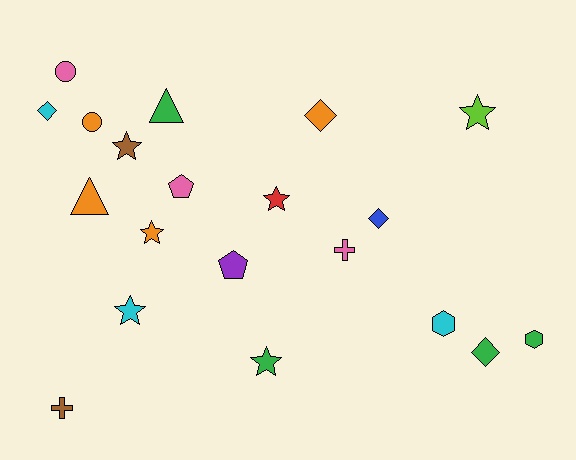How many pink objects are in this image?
There are 3 pink objects.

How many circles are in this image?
There are 2 circles.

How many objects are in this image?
There are 20 objects.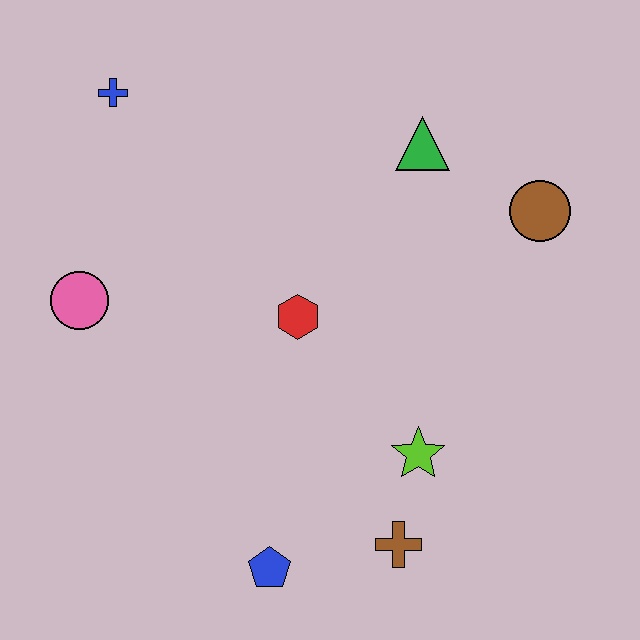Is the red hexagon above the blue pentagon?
Yes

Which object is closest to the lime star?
The brown cross is closest to the lime star.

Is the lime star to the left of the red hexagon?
No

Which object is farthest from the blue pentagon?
The blue cross is farthest from the blue pentagon.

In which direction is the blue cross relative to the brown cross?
The blue cross is above the brown cross.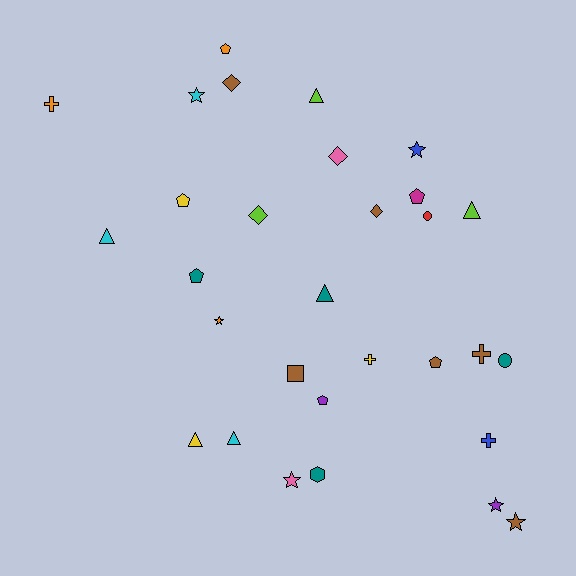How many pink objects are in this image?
There are 2 pink objects.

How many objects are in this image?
There are 30 objects.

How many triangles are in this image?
There are 6 triangles.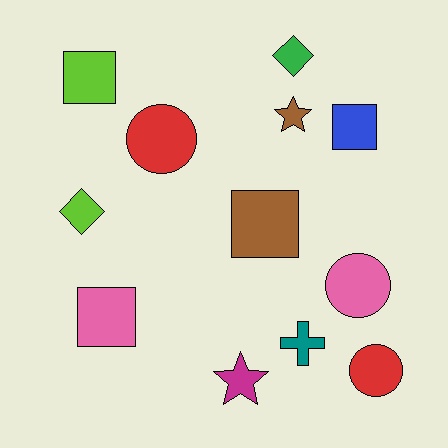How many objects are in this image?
There are 12 objects.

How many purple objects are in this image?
There are no purple objects.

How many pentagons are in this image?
There are no pentagons.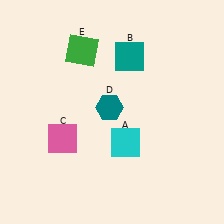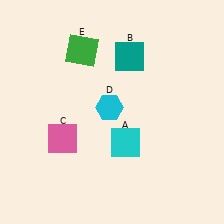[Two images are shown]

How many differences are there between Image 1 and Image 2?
There is 1 difference between the two images.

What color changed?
The hexagon (D) changed from teal in Image 1 to cyan in Image 2.